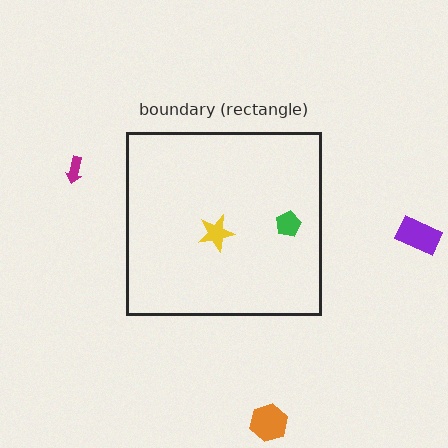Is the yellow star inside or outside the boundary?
Inside.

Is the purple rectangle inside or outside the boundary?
Outside.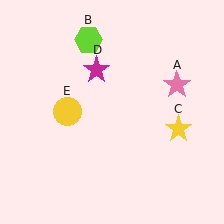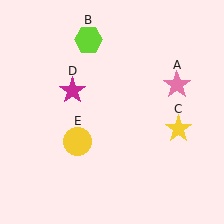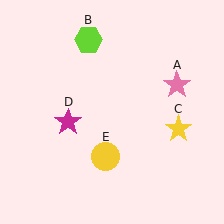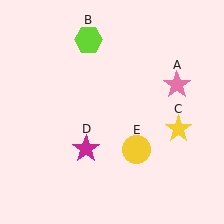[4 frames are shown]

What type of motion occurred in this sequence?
The magenta star (object D), yellow circle (object E) rotated counterclockwise around the center of the scene.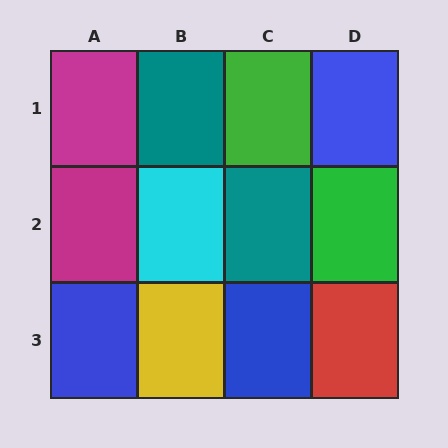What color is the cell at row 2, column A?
Magenta.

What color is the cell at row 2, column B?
Cyan.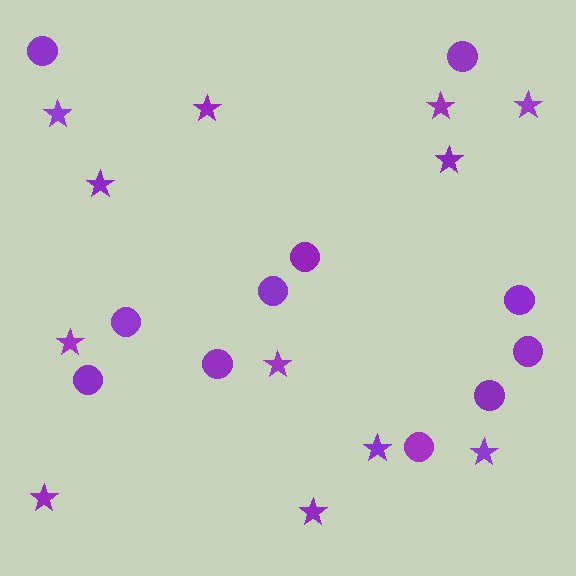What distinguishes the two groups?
There are 2 groups: one group of stars (12) and one group of circles (11).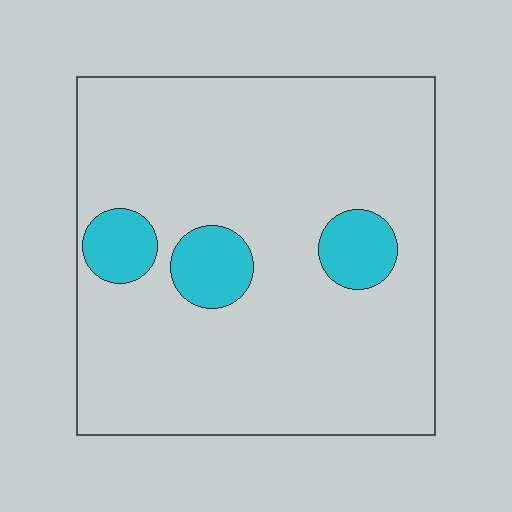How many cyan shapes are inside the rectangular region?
3.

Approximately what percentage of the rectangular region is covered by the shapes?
Approximately 10%.